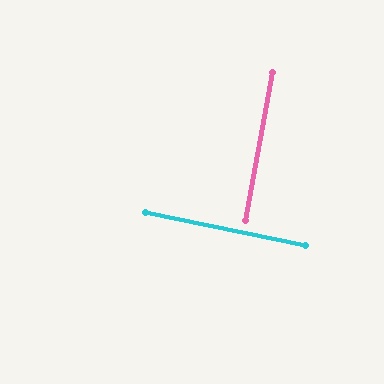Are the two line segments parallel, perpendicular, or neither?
Perpendicular — they meet at approximately 89°.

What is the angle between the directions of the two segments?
Approximately 89 degrees.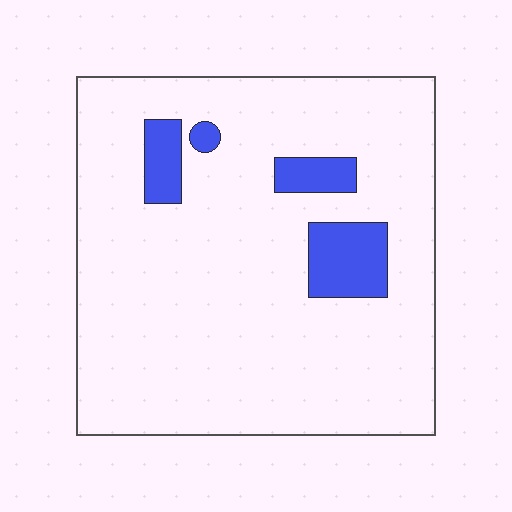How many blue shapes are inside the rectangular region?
4.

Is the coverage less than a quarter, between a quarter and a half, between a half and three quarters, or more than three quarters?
Less than a quarter.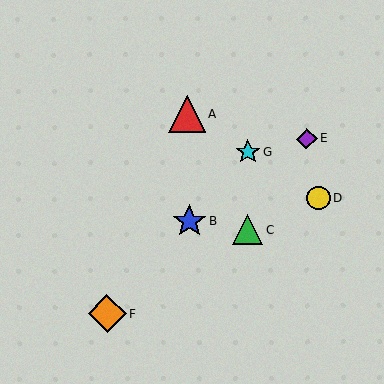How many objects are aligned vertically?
2 objects (C, G) are aligned vertically.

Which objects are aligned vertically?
Objects C, G are aligned vertically.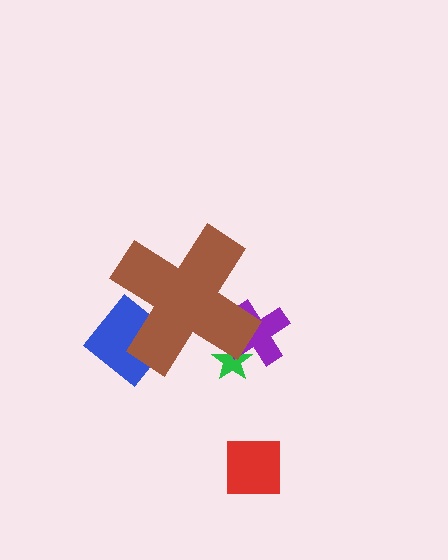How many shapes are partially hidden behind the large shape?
3 shapes are partially hidden.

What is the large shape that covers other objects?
A brown cross.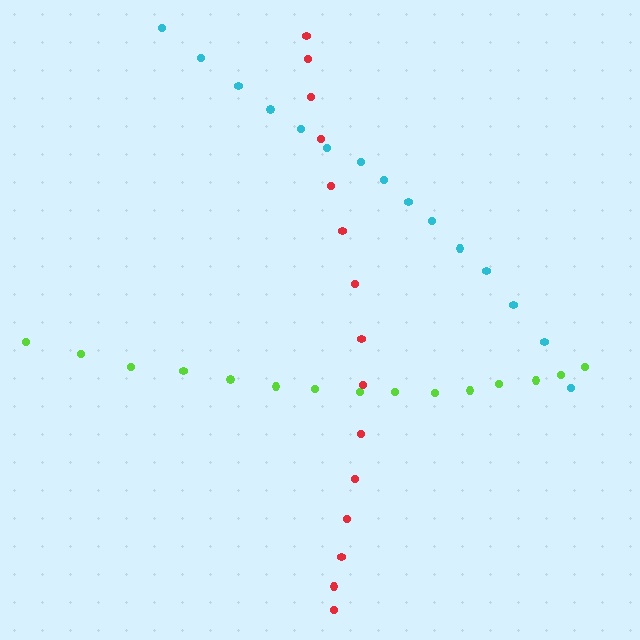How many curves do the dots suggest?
There are 3 distinct paths.